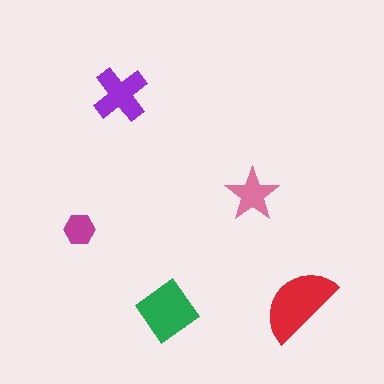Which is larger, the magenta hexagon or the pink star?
The pink star.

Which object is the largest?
The red semicircle.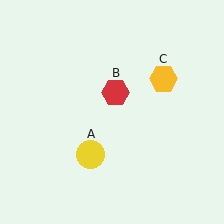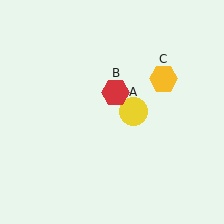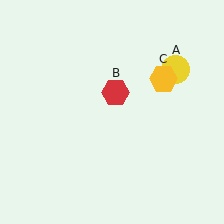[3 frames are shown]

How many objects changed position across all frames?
1 object changed position: yellow circle (object A).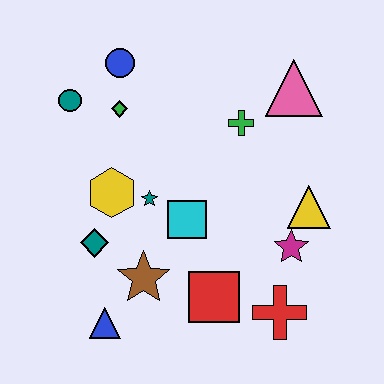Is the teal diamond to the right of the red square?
No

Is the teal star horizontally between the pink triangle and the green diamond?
Yes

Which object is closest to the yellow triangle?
The magenta star is closest to the yellow triangle.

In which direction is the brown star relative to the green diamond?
The brown star is below the green diamond.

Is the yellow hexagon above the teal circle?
No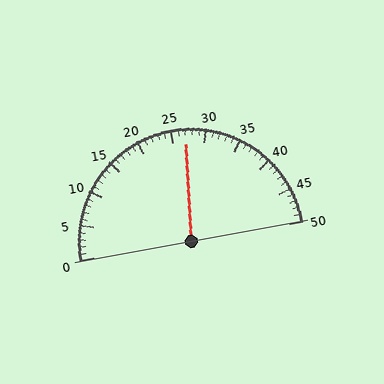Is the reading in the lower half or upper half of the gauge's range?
The reading is in the upper half of the range (0 to 50).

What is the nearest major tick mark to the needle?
The nearest major tick mark is 25.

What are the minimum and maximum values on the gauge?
The gauge ranges from 0 to 50.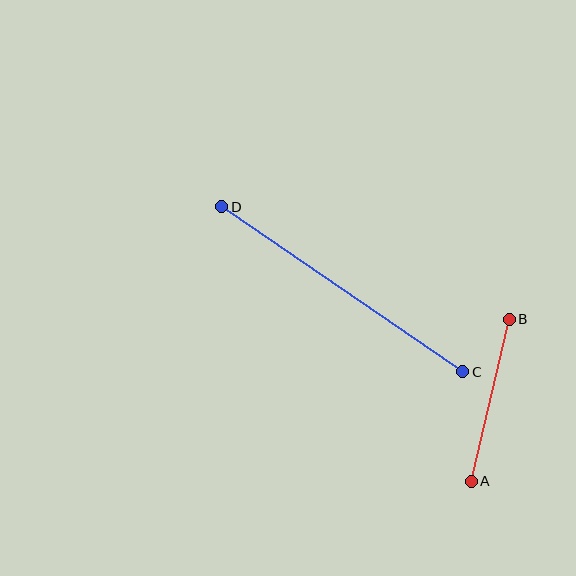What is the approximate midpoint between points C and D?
The midpoint is at approximately (342, 289) pixels.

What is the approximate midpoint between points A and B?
The midpoint is at approximately (490, 400) pixels.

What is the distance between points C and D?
The distance is approximately 292 pixels.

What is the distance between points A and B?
The distance is approximately 166 pixels.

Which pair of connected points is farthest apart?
Points C and D are farthest apart.